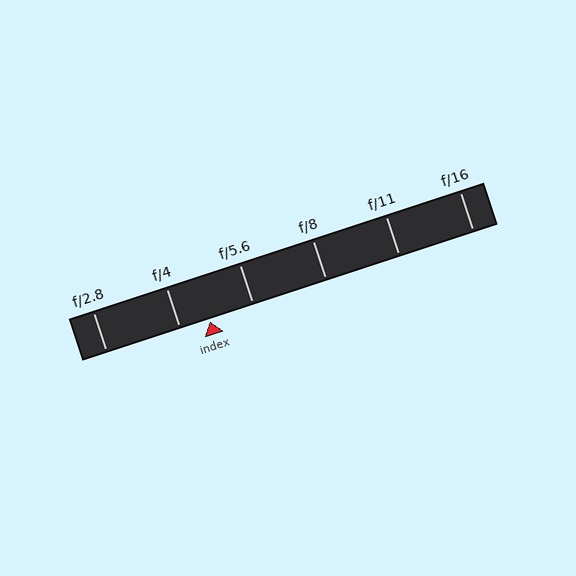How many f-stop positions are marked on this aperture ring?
There are 6 f-stop positions marked.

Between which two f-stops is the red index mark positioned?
The index mark is between f/4 and f/5.6.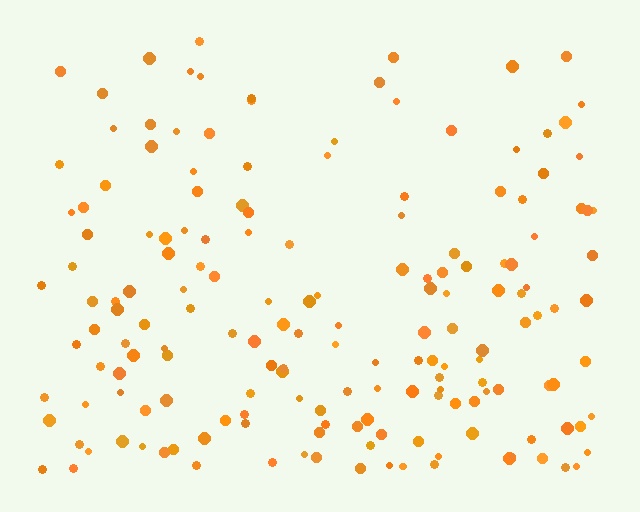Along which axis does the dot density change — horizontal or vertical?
Vertical.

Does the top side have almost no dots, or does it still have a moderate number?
Still a moderate number, just noticeably fewer than the bottom.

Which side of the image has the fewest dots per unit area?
The top.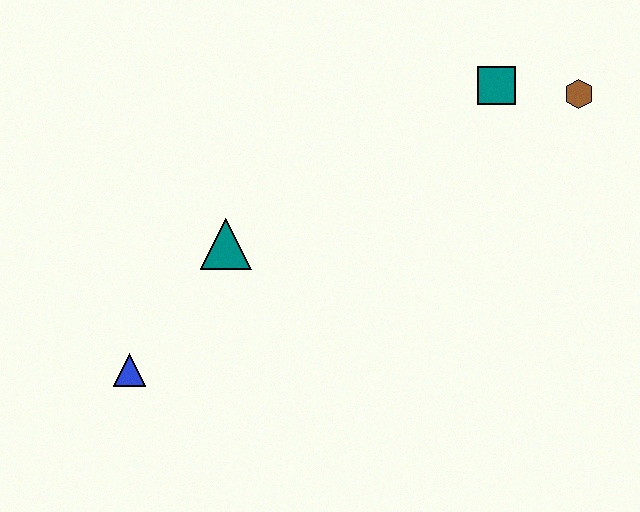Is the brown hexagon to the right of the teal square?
Yes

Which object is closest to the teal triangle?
The blue triangle is closest to the teal triangle.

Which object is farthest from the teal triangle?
The brown hexagon is farthest from the teal triangle.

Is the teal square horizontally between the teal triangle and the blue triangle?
No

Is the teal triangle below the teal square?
Yes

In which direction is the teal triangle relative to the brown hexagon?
The teal triangle is to the left of the brown hexagon.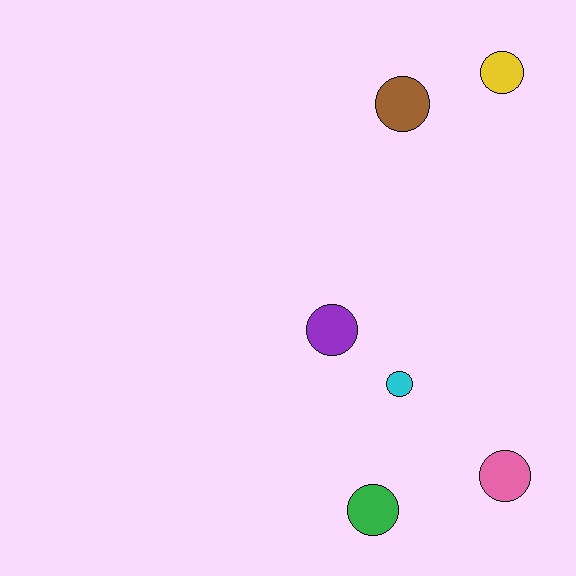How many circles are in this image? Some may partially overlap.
There are 6 circles.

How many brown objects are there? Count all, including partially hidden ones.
There is 1 brown object.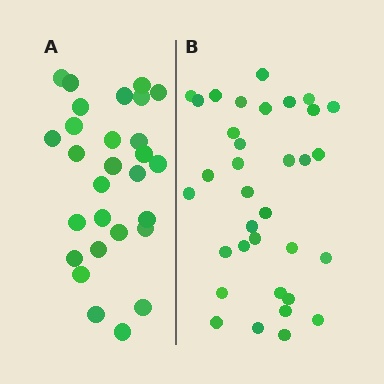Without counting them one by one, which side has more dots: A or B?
Region B (the right region) has more dots.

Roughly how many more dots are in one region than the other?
Region B has about 6 more dots than region A.